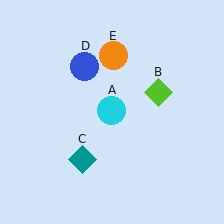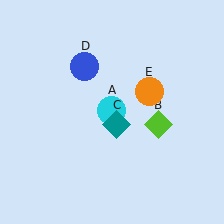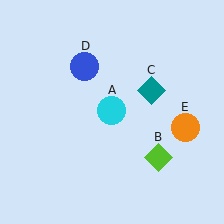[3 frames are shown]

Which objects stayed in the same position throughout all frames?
Cyan circle (object A) and blue circle (object D) remained stationary.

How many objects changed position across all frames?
3 objects changed position: lime diamond (object B), teal diamond (object C), orange circle (object E).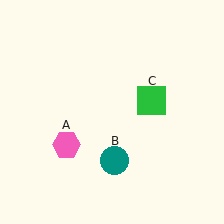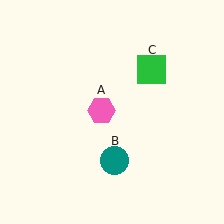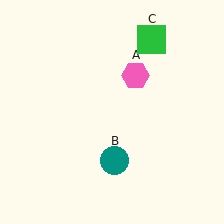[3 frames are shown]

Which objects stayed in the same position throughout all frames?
Teal circle (object B) remained stationary.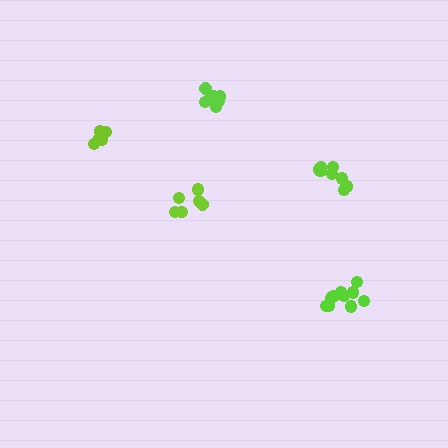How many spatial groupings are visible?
There are 5 spatial groupings.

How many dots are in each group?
Group 1: 8 dots, Group 2: 11 dots, Group 3: 6 dots, Group 4: 5 dots, Group 5: 8 dots (38 total).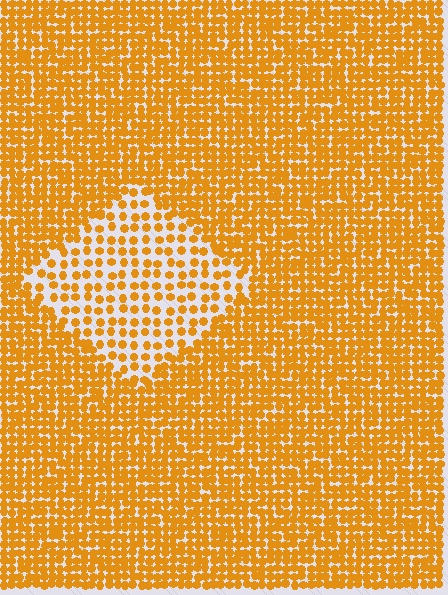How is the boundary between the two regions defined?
The boundary is defined by a change in element density (approximately 2.1x ratio). All elements are the same color, size, and shape.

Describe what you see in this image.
The image contains small orange elements arranged at two different densities. A diamond-shaped region is visible where the elements are less densely packed than the surrounding area.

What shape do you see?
I see a diamond.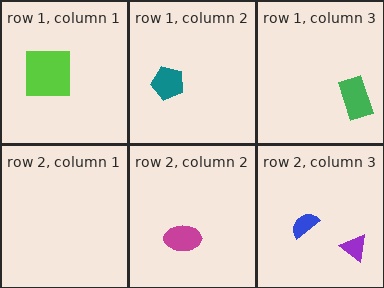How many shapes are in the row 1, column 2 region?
1.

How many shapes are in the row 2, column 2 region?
1.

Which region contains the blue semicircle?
The row 2, column 3 region.